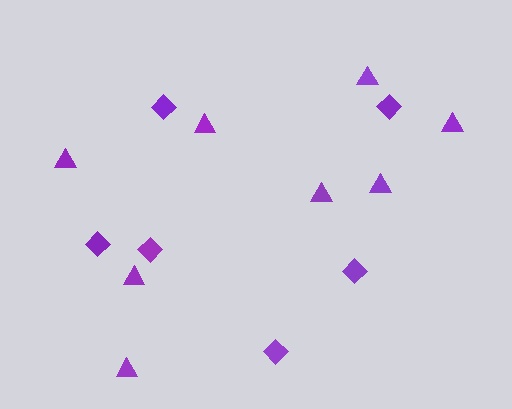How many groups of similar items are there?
There are 2 groups: one group of triangles (8) and one group of diamonds (6).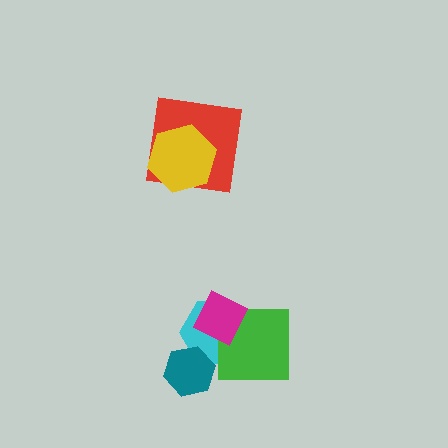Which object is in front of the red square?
The yellow hexagon is in front of the red square.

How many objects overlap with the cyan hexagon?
3 objects overlap with the cyan hexagon.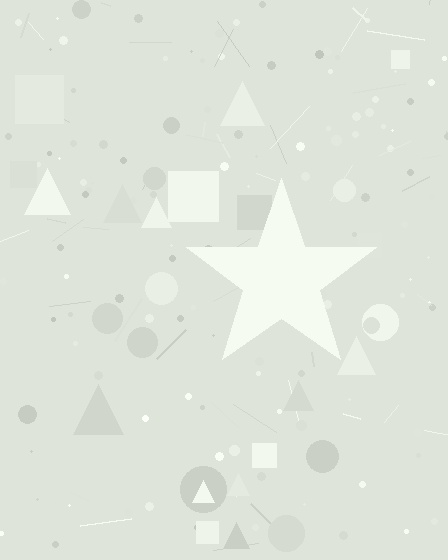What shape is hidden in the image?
A star is hidden in the image.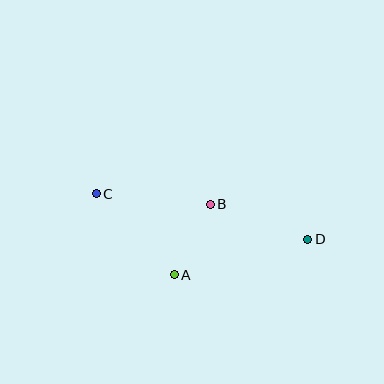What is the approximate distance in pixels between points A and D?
The distance between A and D is approximately 138 pixels.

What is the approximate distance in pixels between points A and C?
The distance between A and C is approximately 112 pixels.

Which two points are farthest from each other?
Points C and D are farthest from each other.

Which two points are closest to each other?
Points A and B are closest to each other.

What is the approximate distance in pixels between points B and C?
The distance between B and C is approximately 114 pixels.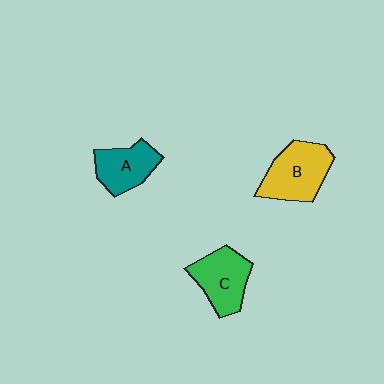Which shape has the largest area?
Shape B (yellow).